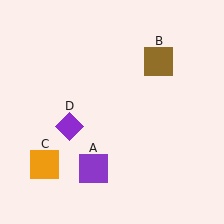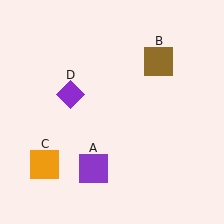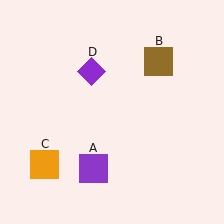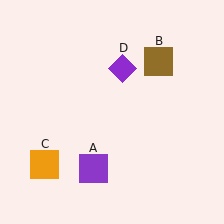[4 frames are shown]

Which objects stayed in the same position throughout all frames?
Purple square (object A) and brown square (object B) and orange square (object C) remained stationary.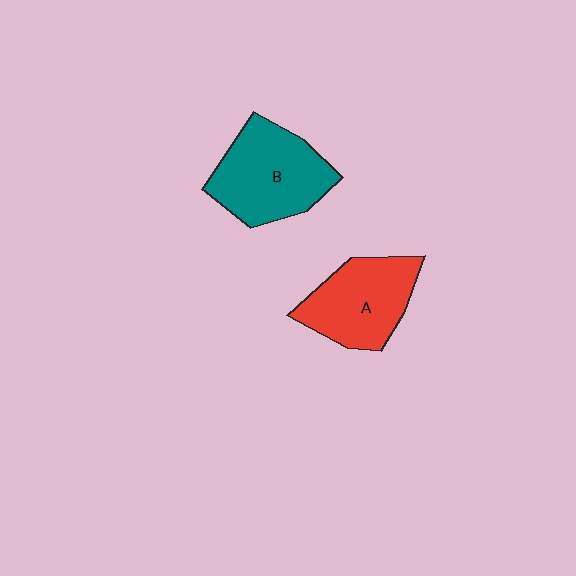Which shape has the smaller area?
Shape A (red).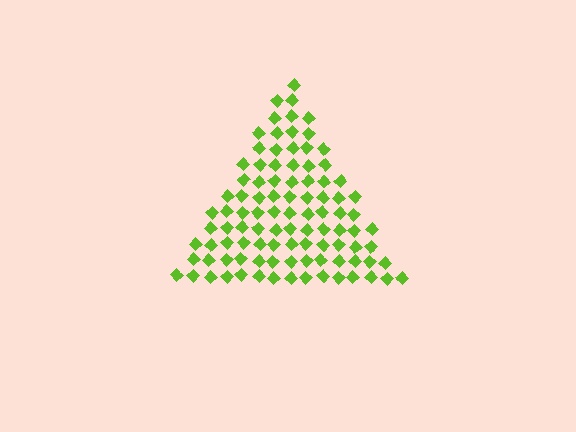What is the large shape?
The large shape is a triangle.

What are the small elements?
The small elements are diamonds.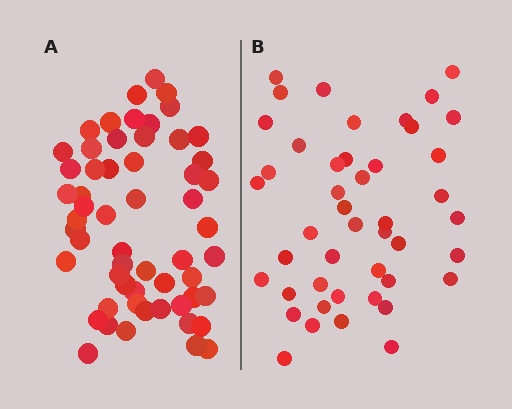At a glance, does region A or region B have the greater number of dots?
Region A (the left region) has more dots.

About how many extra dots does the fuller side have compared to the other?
Region A has roughly 12 or so more dots than region B.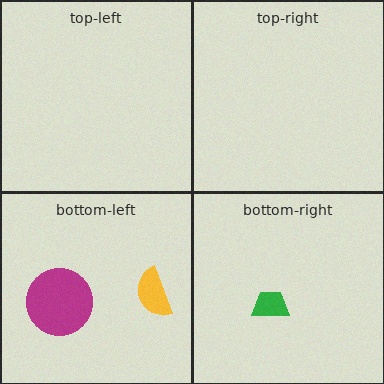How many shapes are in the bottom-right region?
1.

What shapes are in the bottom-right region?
The green trapezoid.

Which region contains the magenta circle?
The bottom-left region.